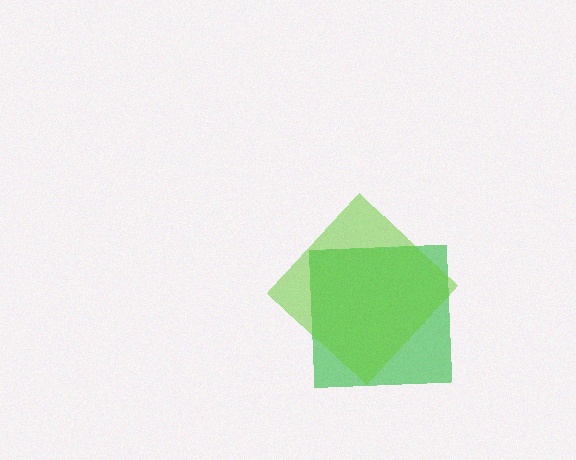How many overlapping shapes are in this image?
There are 2 overlapping shapes in the image.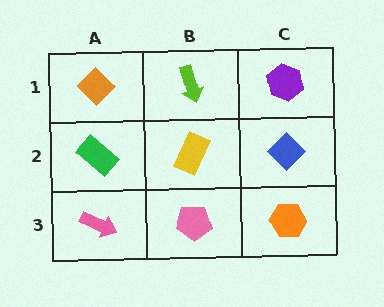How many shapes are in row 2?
3 shapes.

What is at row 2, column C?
A blue diamond.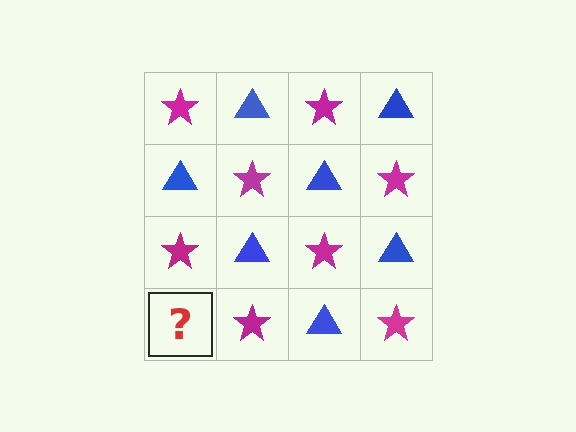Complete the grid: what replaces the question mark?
The question mark should be replaced with a blue triangle.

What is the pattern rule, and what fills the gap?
The rule is that it alternates magenta star and blue triangle in a checkerboard pattern. The gap should be filled with a blue triangle.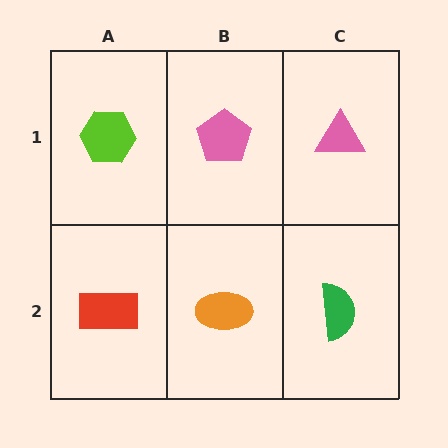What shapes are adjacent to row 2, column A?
A lime hexagon (row 1, column A), an orange ellipse (row 2, column B).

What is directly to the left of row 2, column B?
A red rectangle.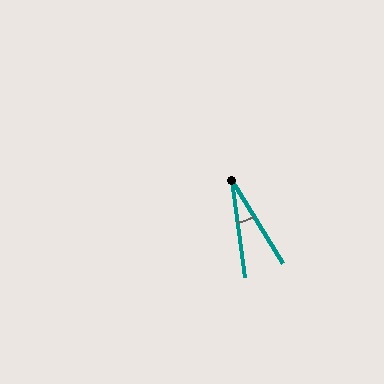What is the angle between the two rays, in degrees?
Approximately 24 degrees.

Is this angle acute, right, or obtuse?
It is acute.